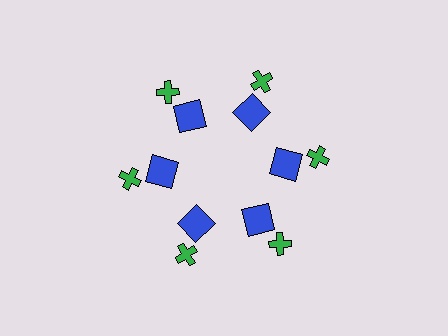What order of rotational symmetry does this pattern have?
This pattern has 6-fold rotational symmetry.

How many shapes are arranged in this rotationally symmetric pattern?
There are 12 shapes, arranged in 6 groups of 2.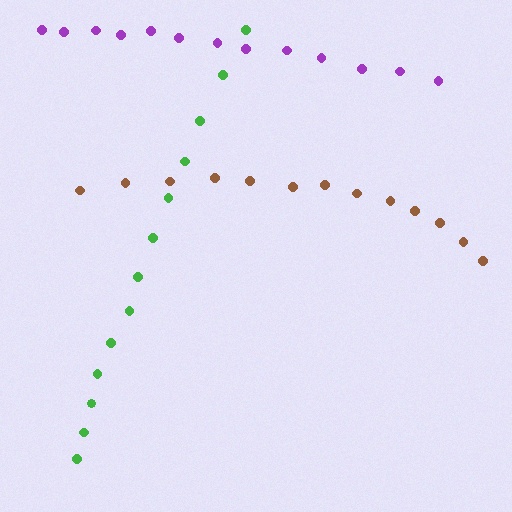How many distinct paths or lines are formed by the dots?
There are 3 distinct paths.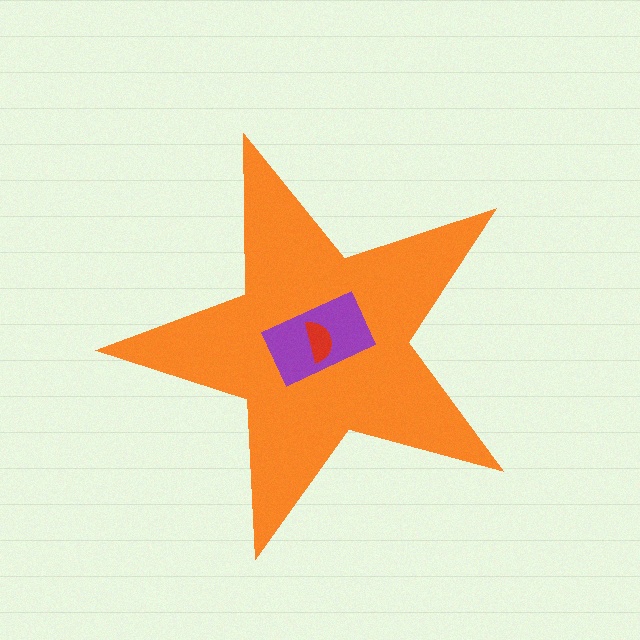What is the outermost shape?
The orange star.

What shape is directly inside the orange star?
The purple rectangle.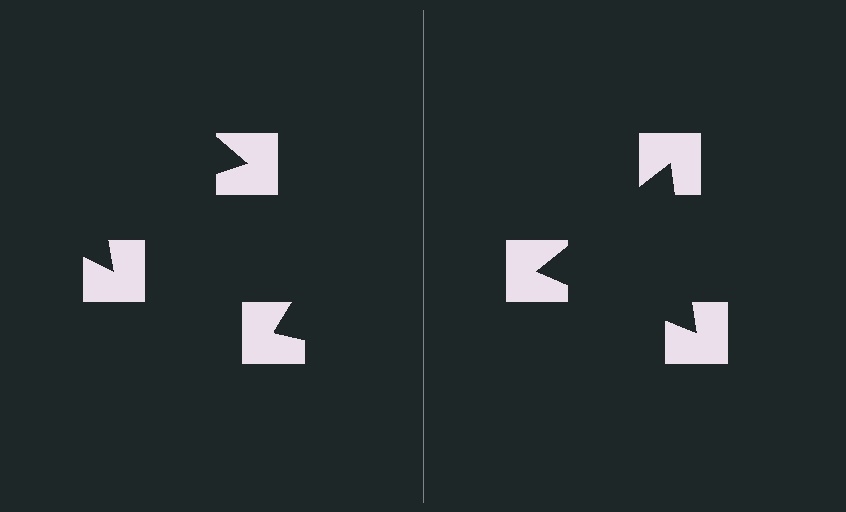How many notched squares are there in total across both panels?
6 — 3 on each side.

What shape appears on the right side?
An illusory triangle.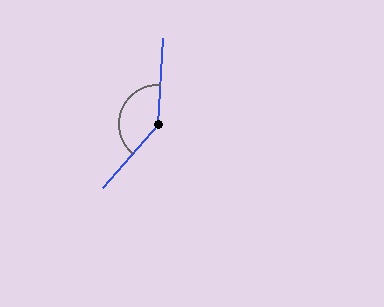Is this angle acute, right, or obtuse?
It is obtuse.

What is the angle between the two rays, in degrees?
Approximately 142 degrees.